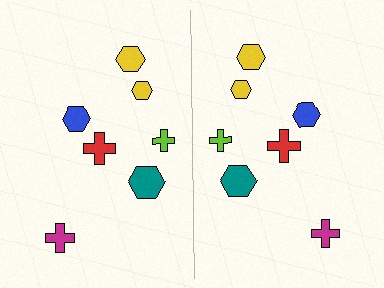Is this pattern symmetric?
Yes, this pattern has bilateral (reflection) symmetry.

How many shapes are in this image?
There are 14 shapes in this image.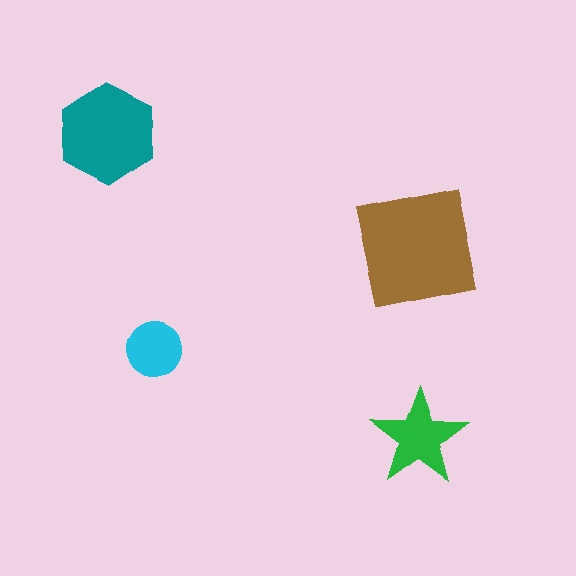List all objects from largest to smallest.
The brown square, the teal hexagon, the green star, the cyan circle.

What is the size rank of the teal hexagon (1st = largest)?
2nd.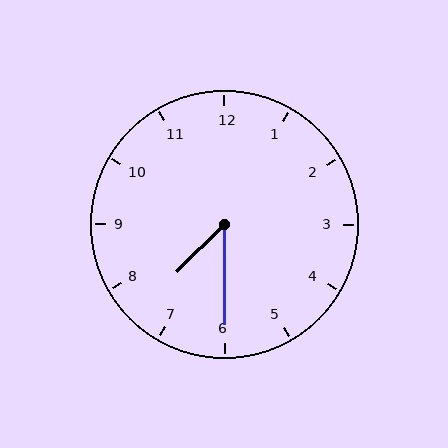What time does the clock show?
7:30.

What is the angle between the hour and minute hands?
Approximately 45 degrees.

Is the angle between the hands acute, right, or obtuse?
It is acute.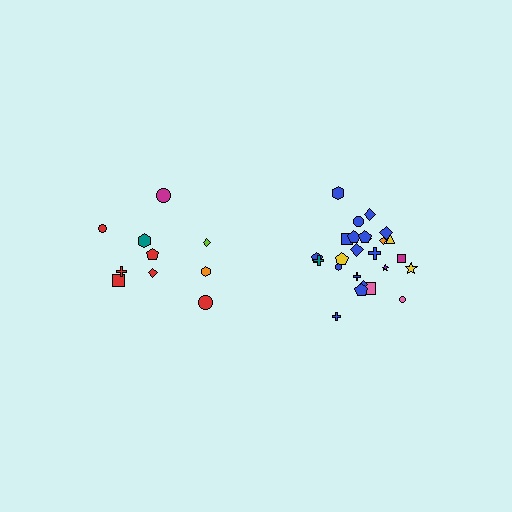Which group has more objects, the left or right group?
The right group.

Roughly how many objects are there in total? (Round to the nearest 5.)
Roughly 35 objects in total.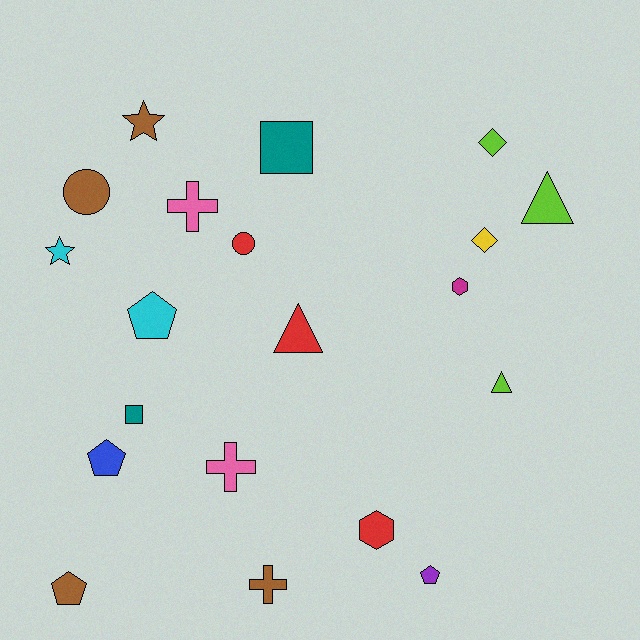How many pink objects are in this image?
There are 2 pink objects.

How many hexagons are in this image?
There are 2 hexagons.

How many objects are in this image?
There are 20 objects.